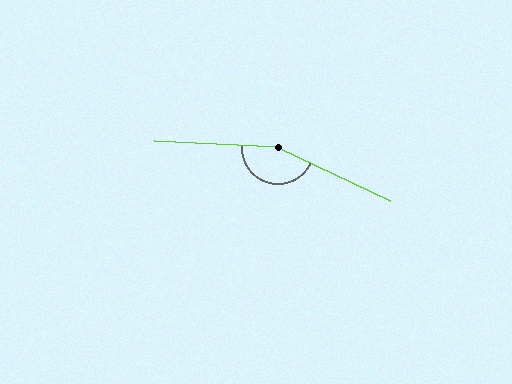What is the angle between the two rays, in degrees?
Approximately 157 degrees.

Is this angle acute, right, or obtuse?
It is obtuse.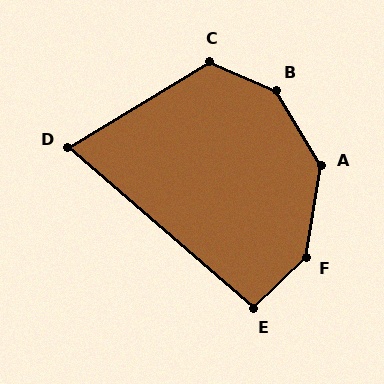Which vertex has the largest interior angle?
B, at approximately 144 degrees.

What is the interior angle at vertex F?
Approximately 143 degrees (obtuse).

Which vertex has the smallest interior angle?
D, at approximately 72 degrees.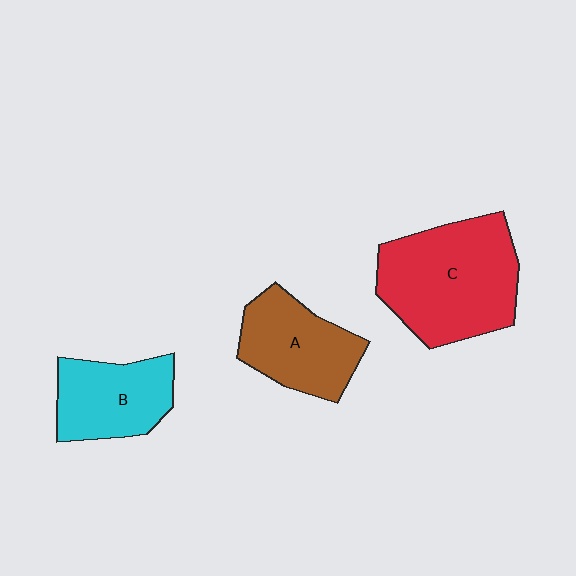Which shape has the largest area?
Shape C (red).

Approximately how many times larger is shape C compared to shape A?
Approximately 1.6 times.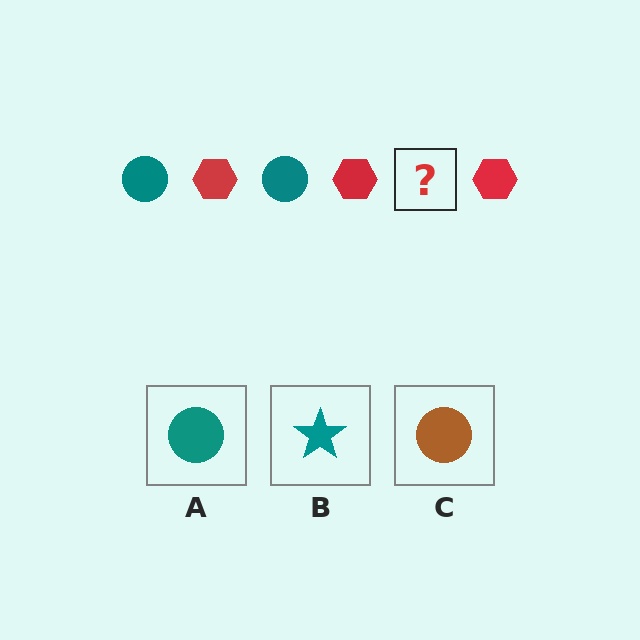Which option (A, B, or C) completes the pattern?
A.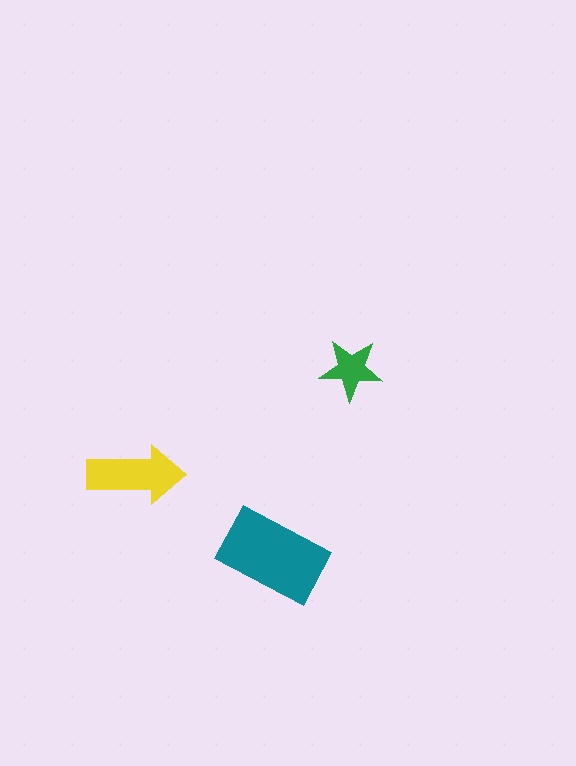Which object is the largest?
The teal rectangle.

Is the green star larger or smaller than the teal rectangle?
Smaller.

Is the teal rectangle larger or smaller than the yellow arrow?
Larger.